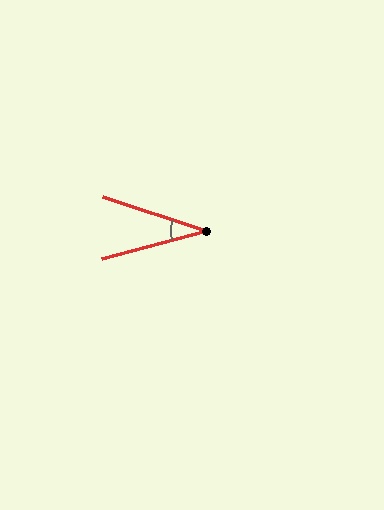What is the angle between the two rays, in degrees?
Approximately 33 degrees.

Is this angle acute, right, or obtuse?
It is acute.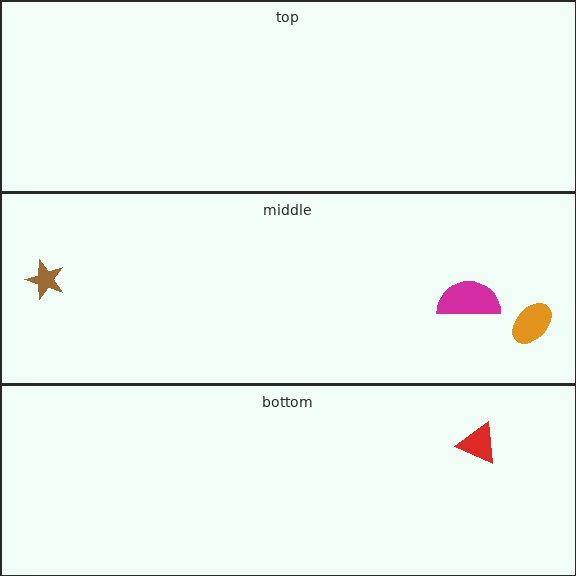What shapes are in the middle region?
The brown star, the orange ellipse, the magenta semicircle.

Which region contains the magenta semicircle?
The middle region.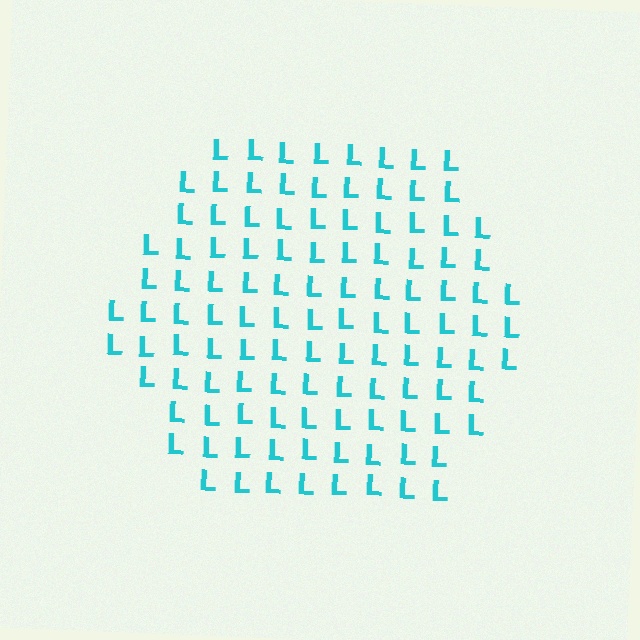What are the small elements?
The small elements are letter L's.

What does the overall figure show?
The overall figure shows a hexagon.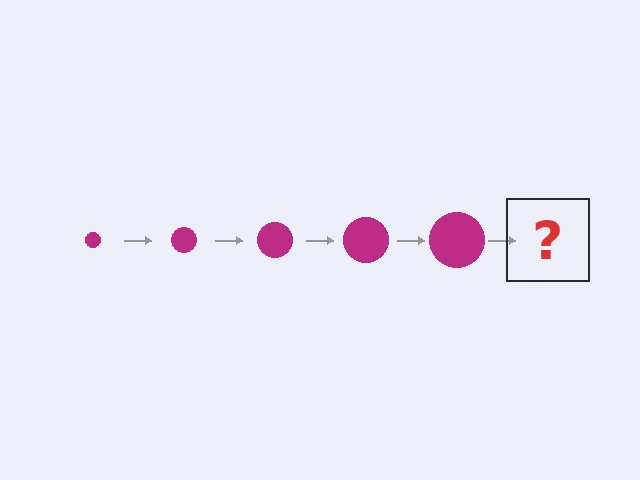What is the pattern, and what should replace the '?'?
The pattern is that the circle gets progressively larger each step. The '?' should be a magenta circle, larger than the previous one.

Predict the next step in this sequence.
The next step is a magenta circle, larger than the previous one.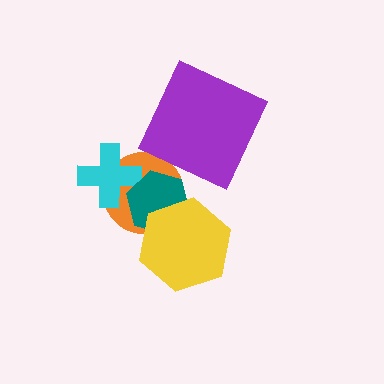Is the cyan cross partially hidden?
Yes, it is partially covered by another shape.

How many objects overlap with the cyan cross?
2 objects overlap with the cyan cross.